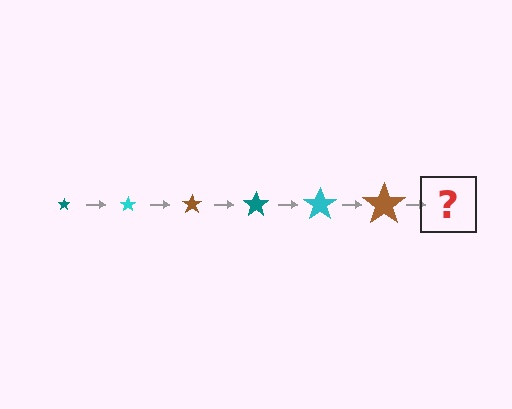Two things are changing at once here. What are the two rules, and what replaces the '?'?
The two rules are that the star grows larger each step and the color cycles through teal, cyan, and brown. The '?' should be a teal star, larger than the previous one.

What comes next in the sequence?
The next element should be a teal star, larger than the previous one.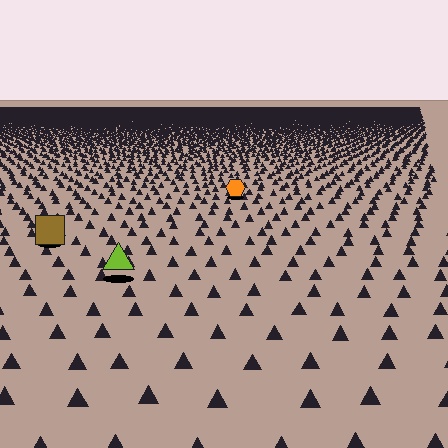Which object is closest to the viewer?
The lime triangle is closest. The texture marks near it are larger and more spread out.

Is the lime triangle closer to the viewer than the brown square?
Yes. The lime triangle is closer — you can tell from the texture gradient: the ground texture is coarser near it.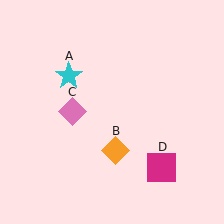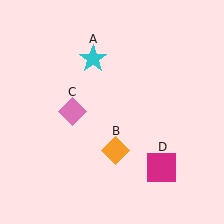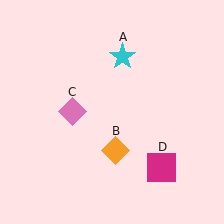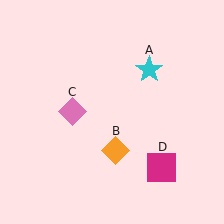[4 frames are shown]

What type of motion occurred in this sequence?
The cyan star (object A) rotated clockwise around the center of the scene.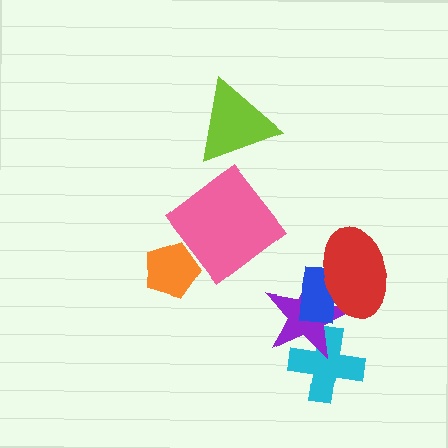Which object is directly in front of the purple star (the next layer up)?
The blue rectangle is directly in front of the purple star.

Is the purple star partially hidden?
Yes, it is partially covered by another shape.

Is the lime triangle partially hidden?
No, no other shape covers it.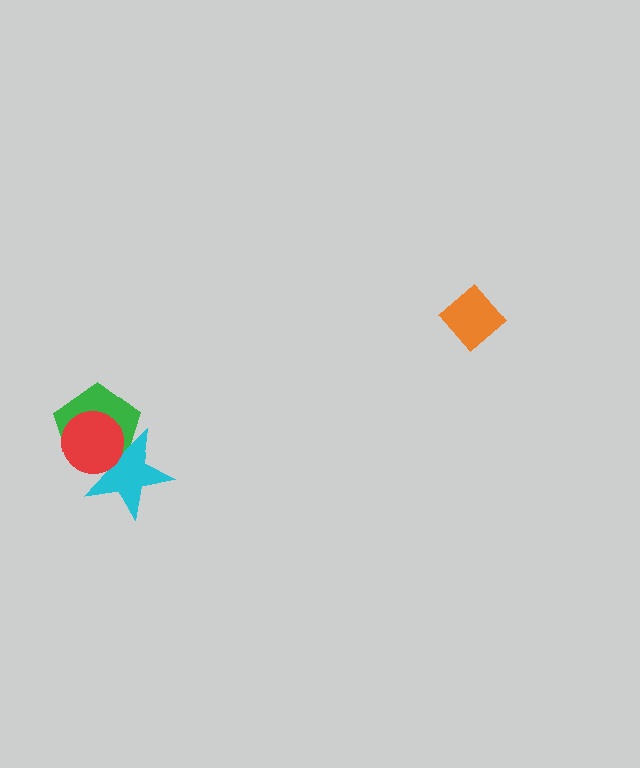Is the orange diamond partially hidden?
No, no other shape covers it.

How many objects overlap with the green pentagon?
2 objects overlap with the green pentagon.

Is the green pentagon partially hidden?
Yes, it is partially covered by another shape.